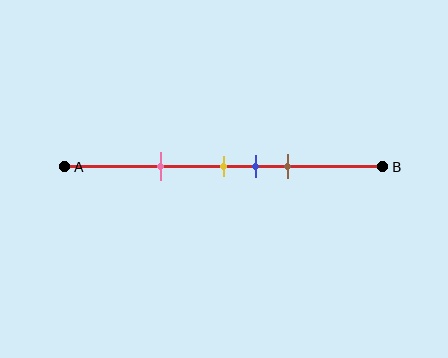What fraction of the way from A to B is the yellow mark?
The yellow mark is approximately 50% (0.5) of the way from A to B.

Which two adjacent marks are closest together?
The yellow and blue marks are the closest adjacent pair.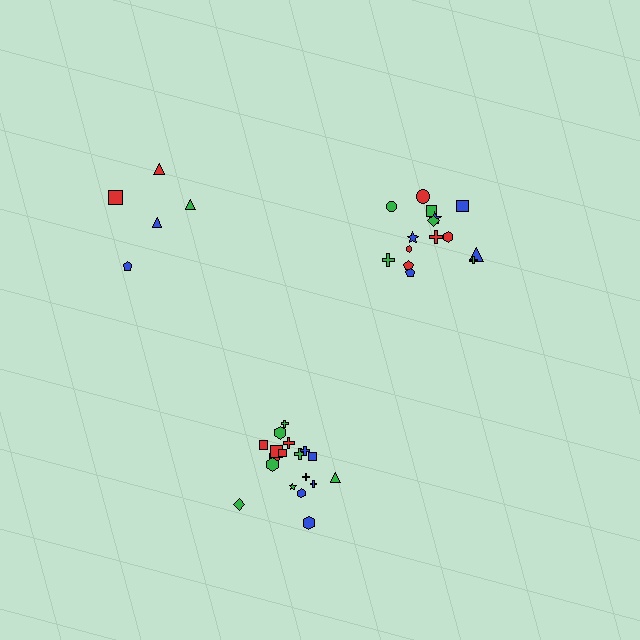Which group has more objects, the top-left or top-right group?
The top-right group.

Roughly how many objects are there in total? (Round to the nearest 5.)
Roughly 40 objects in total.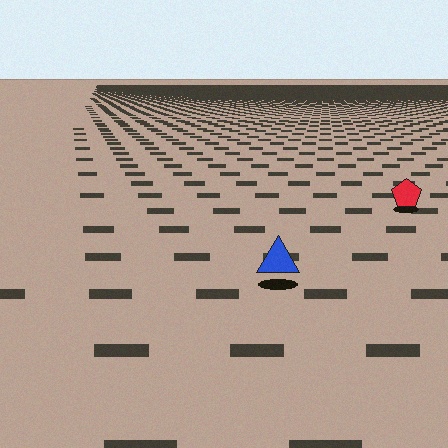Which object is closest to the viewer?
The blue triangle is closest. The texture marks near it are larger and more spread out.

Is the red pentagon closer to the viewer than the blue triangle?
No. The blue triangle is closer — you can tell from the texture gradient: the ground texture is coarser near it.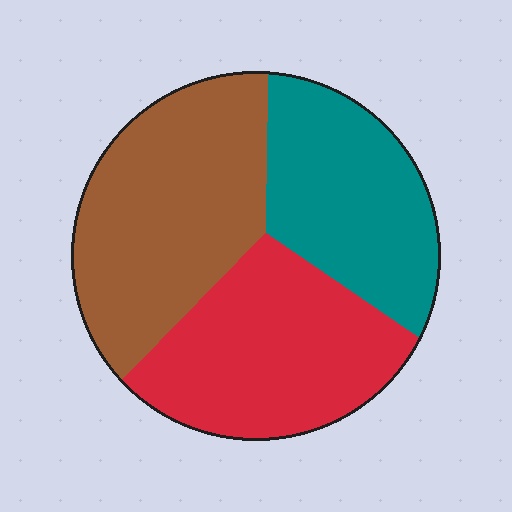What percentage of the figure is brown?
Brown covers about 40% of the figure.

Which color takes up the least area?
Teal, at roughly 30%.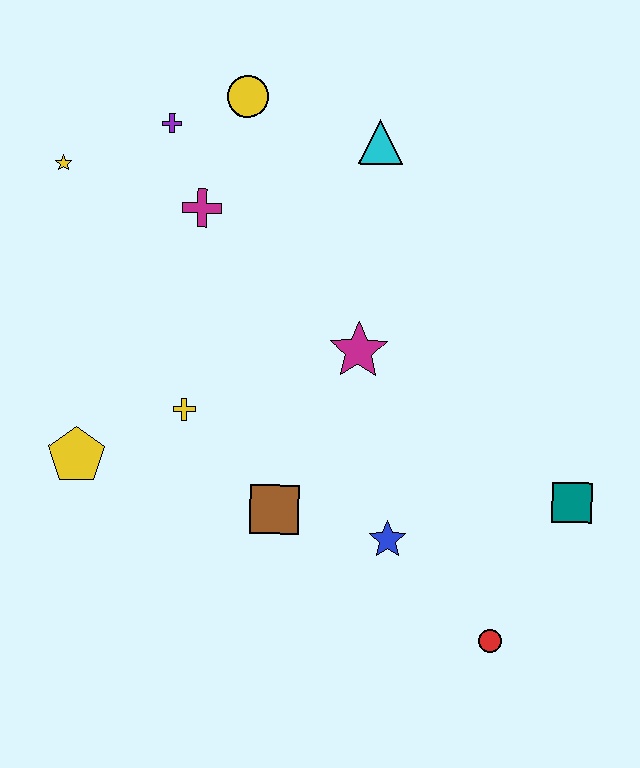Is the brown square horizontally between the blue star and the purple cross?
Yes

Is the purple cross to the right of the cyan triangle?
No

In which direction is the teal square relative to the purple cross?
The teal square is to the right of the purple cross.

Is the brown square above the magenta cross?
No